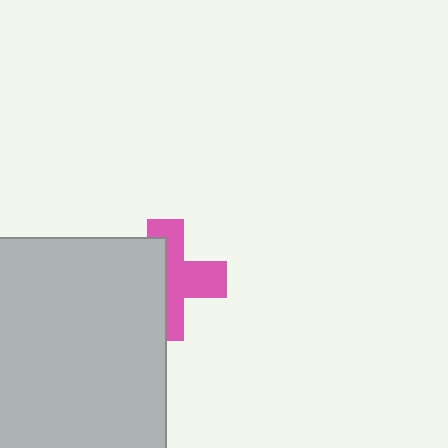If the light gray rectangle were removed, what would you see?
You would see the complete pink cross.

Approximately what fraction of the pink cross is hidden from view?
Roughly 48% of the pink cross is hidden behind the light gray rectangle.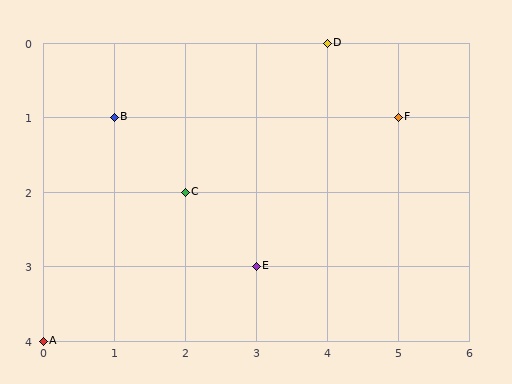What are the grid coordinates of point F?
Point F is at grid coordinates (5, 1).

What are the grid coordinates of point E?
Point E is at grid coordinates (3, 3).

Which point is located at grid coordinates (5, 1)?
Point F is at (5, 1).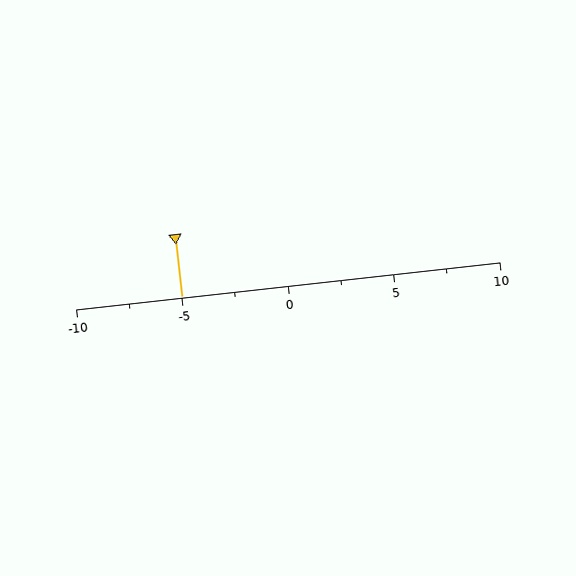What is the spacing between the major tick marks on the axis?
The major ticks are spaced 5 apart.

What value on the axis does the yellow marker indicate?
The marker indicates approximately -5.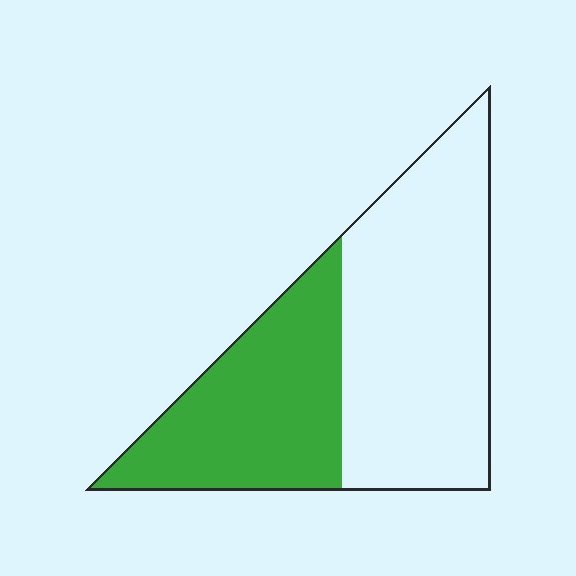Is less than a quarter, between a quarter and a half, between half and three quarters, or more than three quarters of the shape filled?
Between a quarter and a half.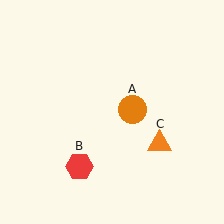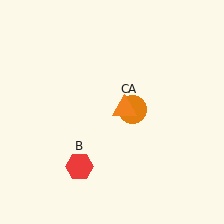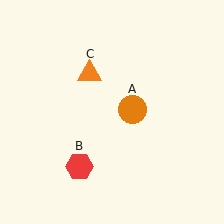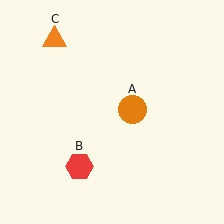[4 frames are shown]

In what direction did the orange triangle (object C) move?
The orange triangle (object C) moved up and to the left.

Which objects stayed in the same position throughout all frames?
Orange circle (object A) and red hexagon (object B) remained stationary.